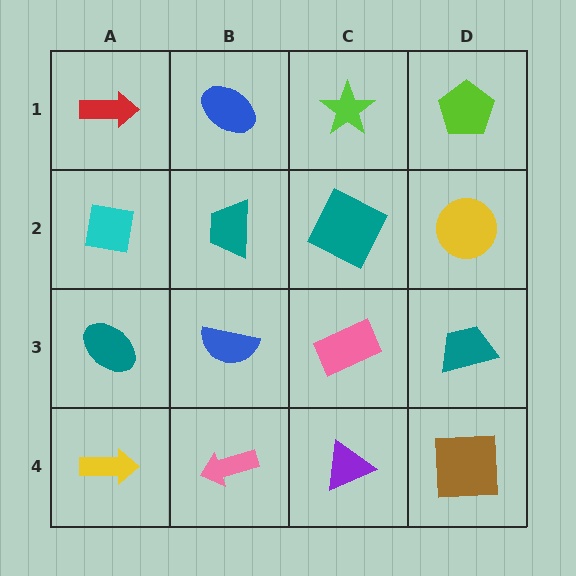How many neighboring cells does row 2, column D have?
3.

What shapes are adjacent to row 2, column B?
A blue ellipse (row 1, column B), a blue semicircle (row 3, column B), a cyan square (row 2, column A), a teal square (row 2, column C).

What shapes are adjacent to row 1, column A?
A cyan square (row 2, column A), a blue ellipse (row 1, column B).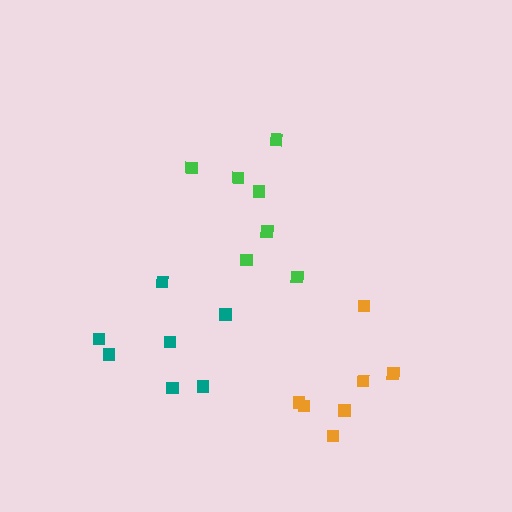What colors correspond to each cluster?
The clusters are colored: green, teal, orange.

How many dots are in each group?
Group 1: 7 dots, Group 2: 7 dots, Group 3: 7 dots (21 total).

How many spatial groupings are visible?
There are 3 spatial groupings.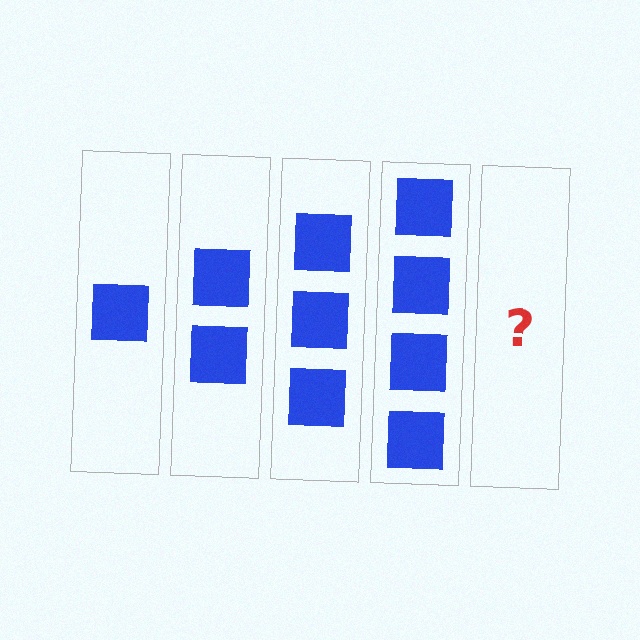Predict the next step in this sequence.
The next step is 5 squares.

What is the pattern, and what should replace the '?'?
The pattern is that each step adds one more square. The '?' should be 5 squares.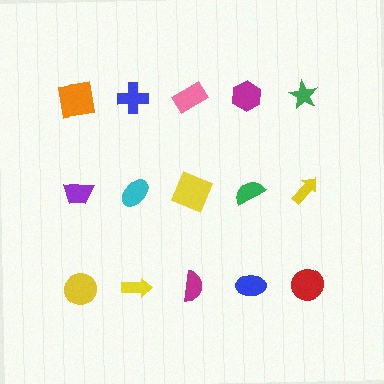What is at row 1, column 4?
A magenta hexagon.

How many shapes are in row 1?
5 shapes.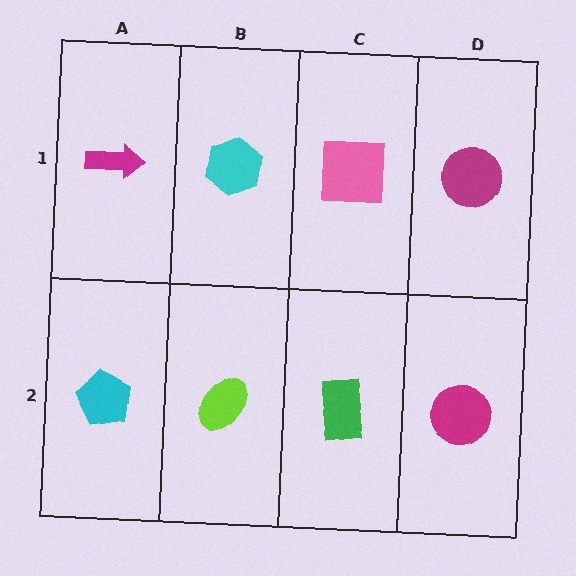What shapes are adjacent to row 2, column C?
A pink square (row 1, column C), a lime ellipse (row 2, column B), a magenta circle (row 2, column D).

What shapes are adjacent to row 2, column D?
A magenta circle (row 1, column D), a green rectangle (row 2, column C).